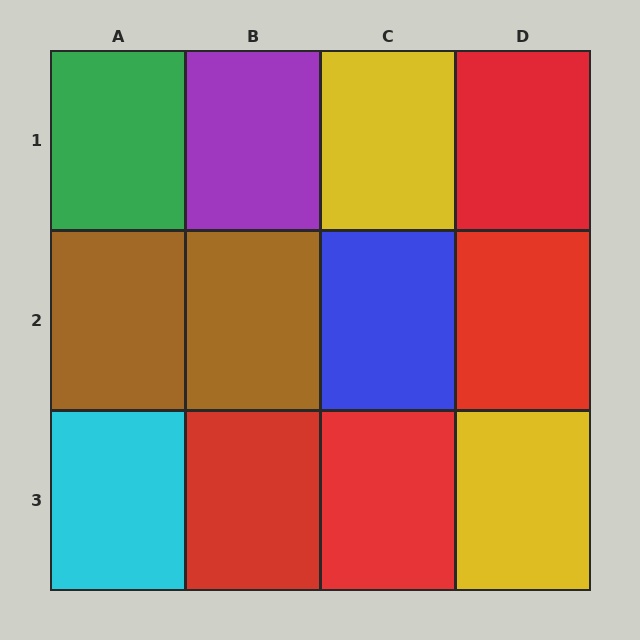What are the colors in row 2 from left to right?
Brown, brown, blue, red.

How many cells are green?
1 cell is green.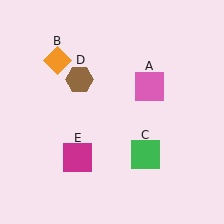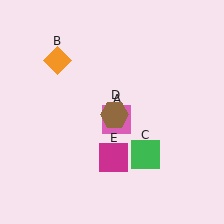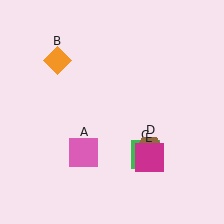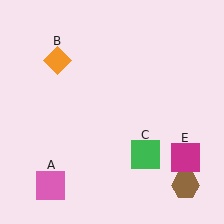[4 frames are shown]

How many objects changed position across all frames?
3 objects changed position: pink square (object A), brown hexagon (object D), magenta square (object E).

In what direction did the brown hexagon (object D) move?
The brown hexagon (object D) moved down and to the right.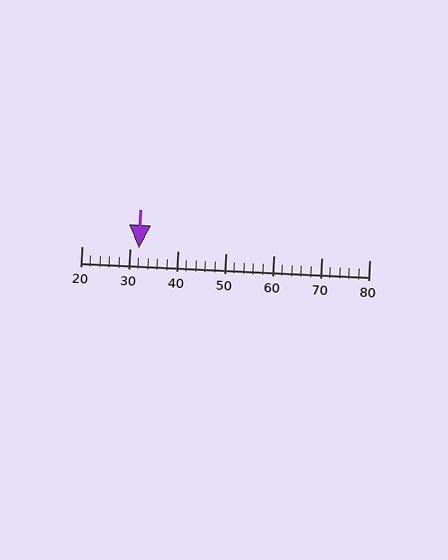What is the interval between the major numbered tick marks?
The major tick marks are spaced 10 units apart.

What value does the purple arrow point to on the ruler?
The purple arrow points to approximately 32.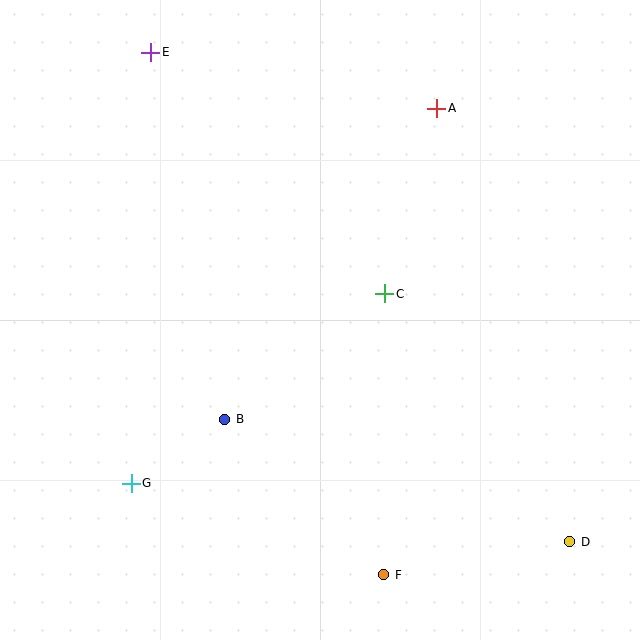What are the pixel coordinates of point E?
Point E is at (151, 52).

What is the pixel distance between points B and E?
The distance between B and E is 374 pixels.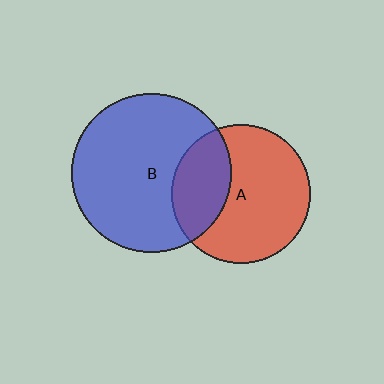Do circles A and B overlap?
Yes.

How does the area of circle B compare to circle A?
Approximately 1.3 times.